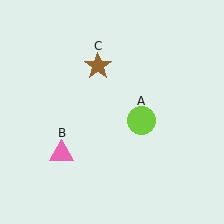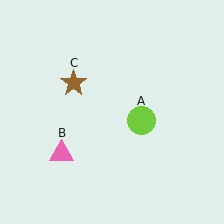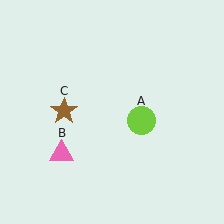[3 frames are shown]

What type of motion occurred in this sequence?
The brown star (object C) rotated counterclockwise around the center of the scene.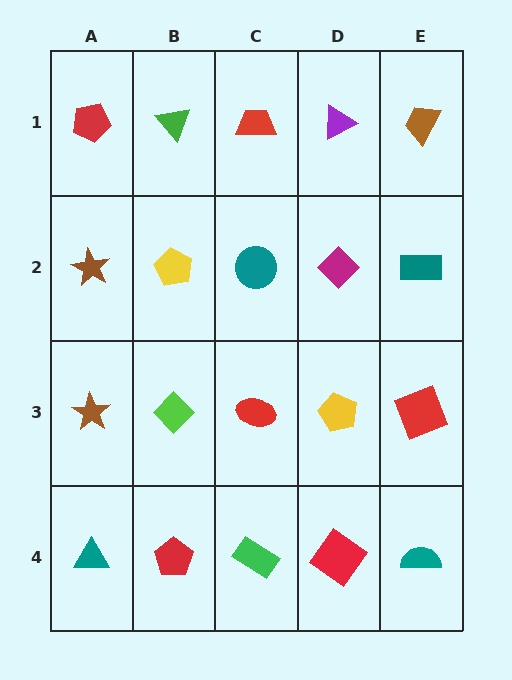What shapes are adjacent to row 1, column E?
A teal rectangle (row 2, column E), a purple triangle (row 1, column D).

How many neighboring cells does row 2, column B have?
4.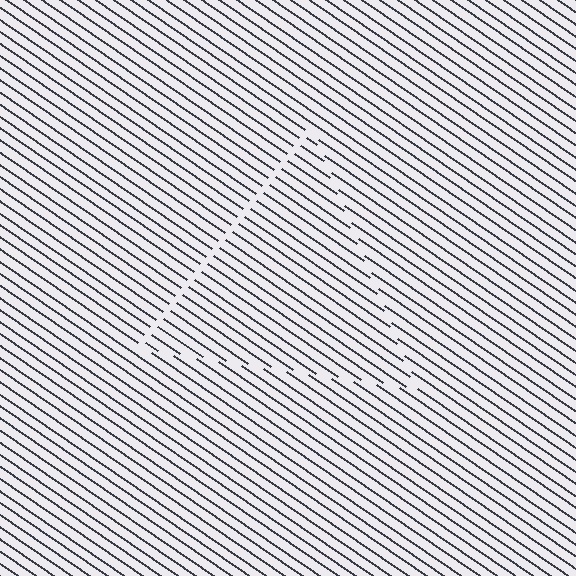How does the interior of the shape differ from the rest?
The interior of the shape contains the same grating, shifted by half a period — the contour is defined by the phase discontinuity where line-ends from the inner and outer gratings abut.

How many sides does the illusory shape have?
3 sides — the line-ends trace a triangle.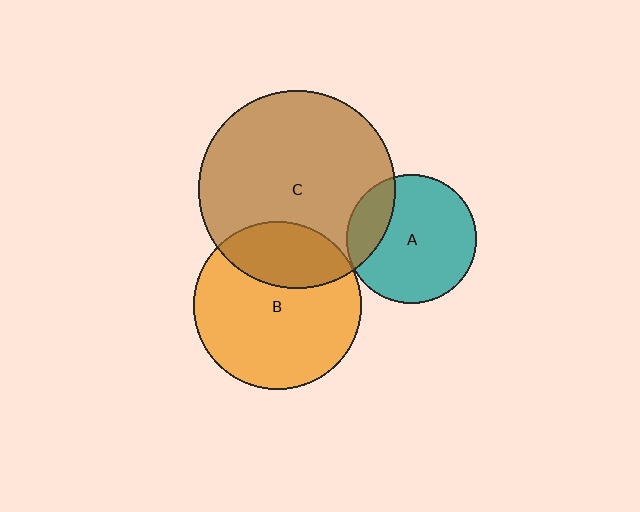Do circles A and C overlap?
Yes.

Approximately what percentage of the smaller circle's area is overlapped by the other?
Approximately 20%.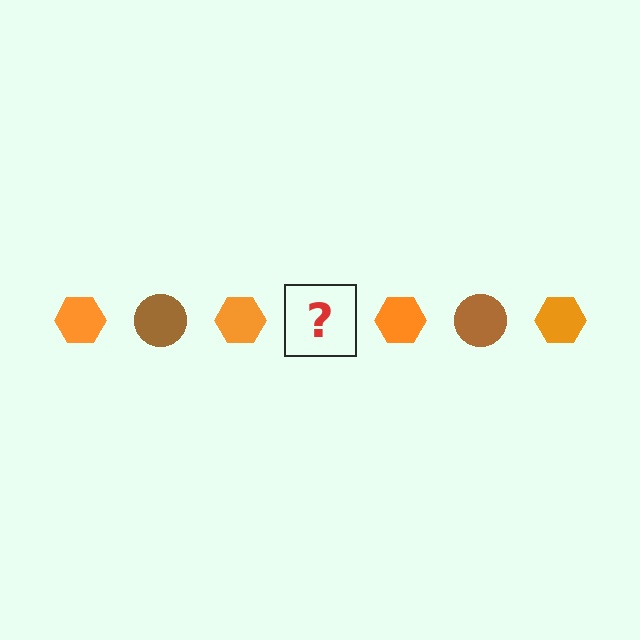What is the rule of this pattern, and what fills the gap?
The rule is that the pattern alternates between orange hexagon and brown circle. The gap should be filled with a brown circle.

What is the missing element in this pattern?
The missing element is a brown circle.